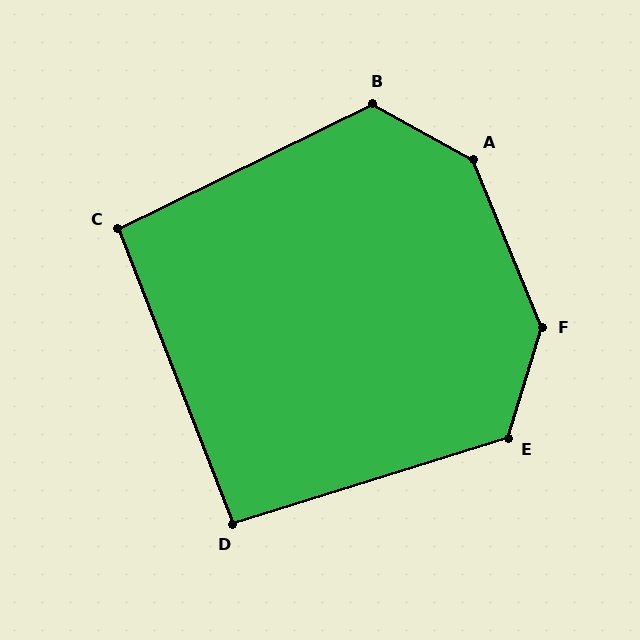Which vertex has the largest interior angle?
A, at approximately 141 degrees.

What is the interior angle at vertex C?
Approximately 95 degrees (approximately right).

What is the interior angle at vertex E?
Approximately 124 degrees (obtuse).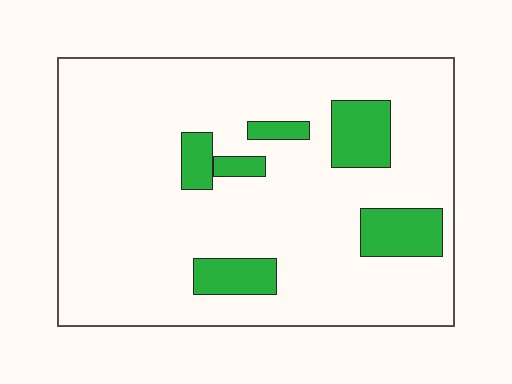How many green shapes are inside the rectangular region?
6.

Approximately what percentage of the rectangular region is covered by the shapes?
Approximately 15%.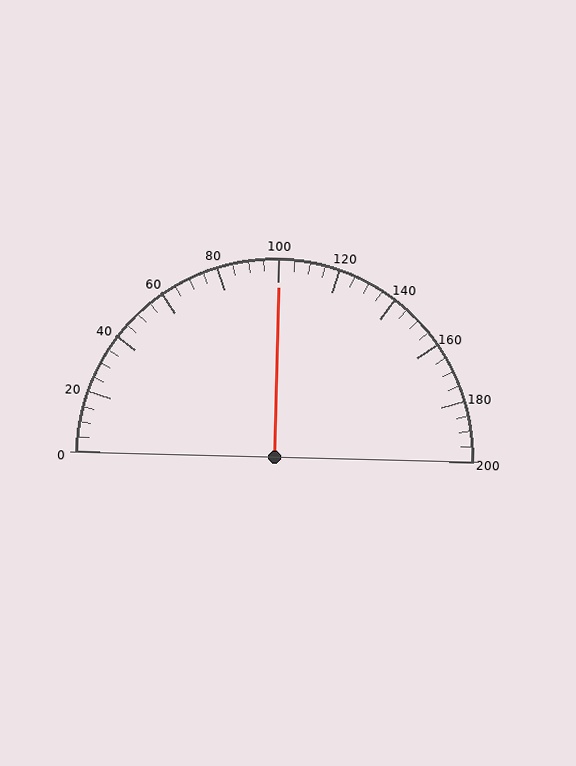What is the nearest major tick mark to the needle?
The nearest major tick mark is 100.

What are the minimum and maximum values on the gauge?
The gauge ranges from 0 to 200.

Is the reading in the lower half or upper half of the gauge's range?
The reading is in the upper half of the range (0 to 200).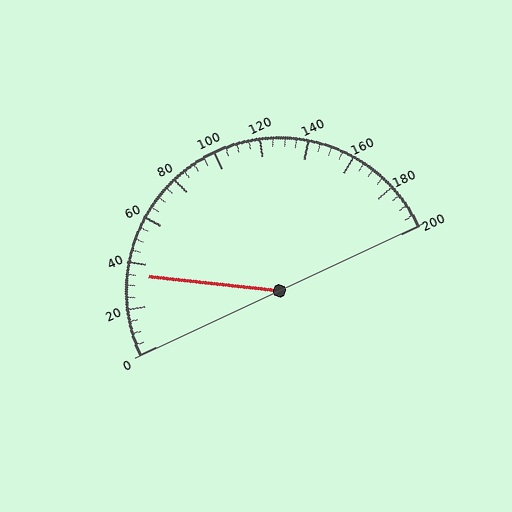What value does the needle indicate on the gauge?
The needle indicates approximately 35.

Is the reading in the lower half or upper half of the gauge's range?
The reading is in the lower half of the range (0 to 200).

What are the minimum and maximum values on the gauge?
The gauge ranges from 0 to 200.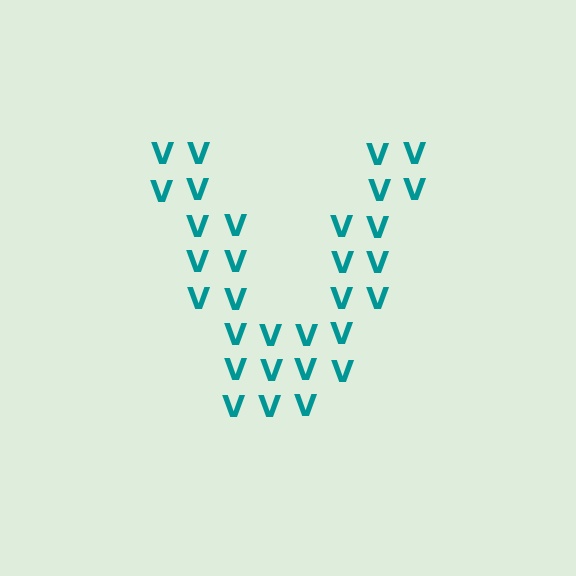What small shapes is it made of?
It is made of small letter V's.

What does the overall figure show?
The overall figure shows the letter V.